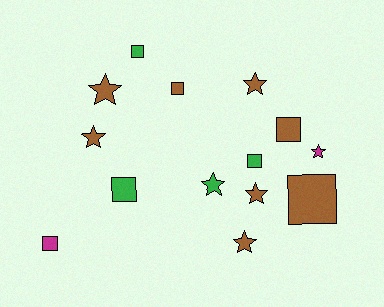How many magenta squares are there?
There is 1 magenta square.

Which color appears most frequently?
Brown, with 8 objects.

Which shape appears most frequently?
Star, with 7 objects.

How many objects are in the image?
There are 14 objects.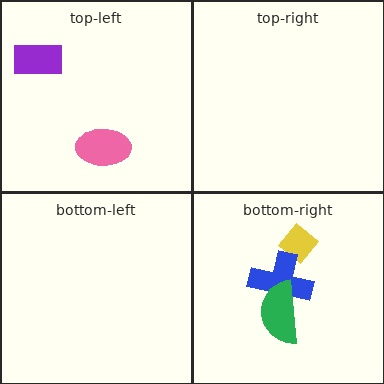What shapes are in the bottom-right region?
The yellow diamond, the blue cross, the green semicircle.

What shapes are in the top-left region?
The purple rectangle, the pink ellipse.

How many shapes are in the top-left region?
2.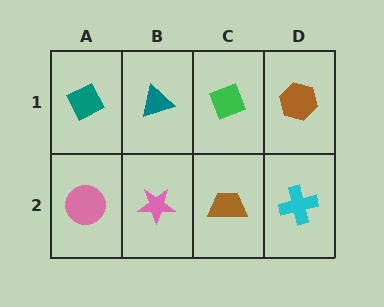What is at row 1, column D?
A brown hexagon.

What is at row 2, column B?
A pink star.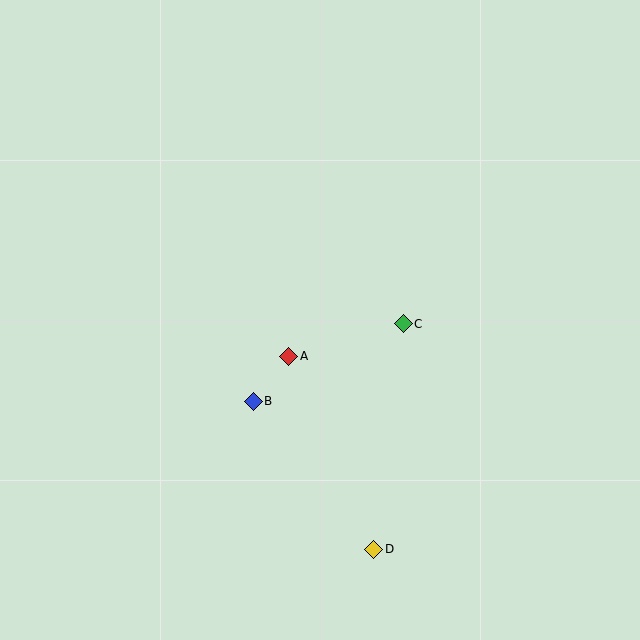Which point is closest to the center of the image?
Point A at (289, 356) is closest to the center.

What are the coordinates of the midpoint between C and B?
The midpoint between C and B is at (328, 363).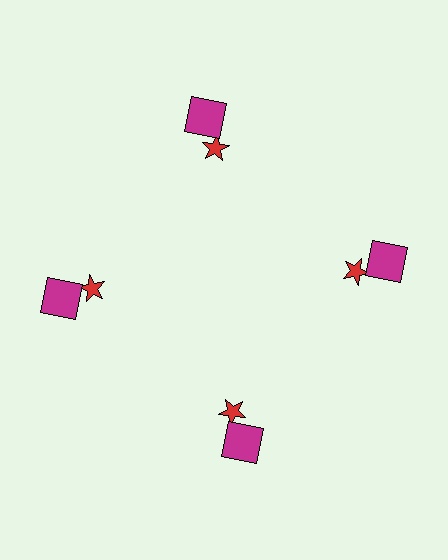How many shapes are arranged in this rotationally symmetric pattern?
There are 8 shapes, arranged in 4 groups of 2.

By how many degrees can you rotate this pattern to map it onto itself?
The pattern maps onto itself every 90 degrees of rotation.